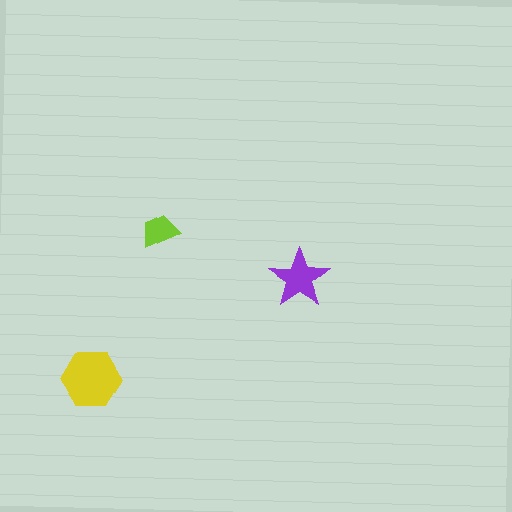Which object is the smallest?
The lime trapezoid.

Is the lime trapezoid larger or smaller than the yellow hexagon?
Smaller.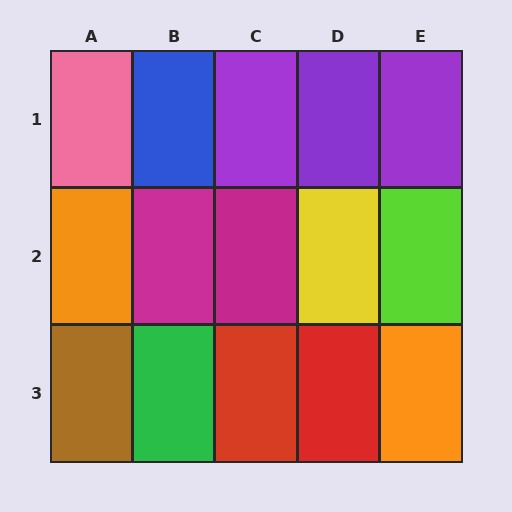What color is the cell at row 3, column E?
Orange.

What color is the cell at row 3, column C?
Red.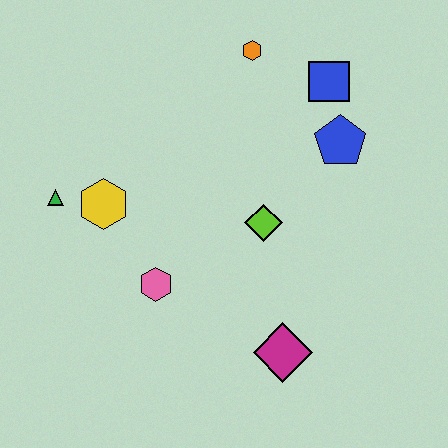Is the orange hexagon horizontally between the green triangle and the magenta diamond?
Yes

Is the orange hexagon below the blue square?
No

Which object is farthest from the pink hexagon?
The blue square is farthest from the pink hexagon.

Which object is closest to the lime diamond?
The blue pentagon is closest to the lime diamond.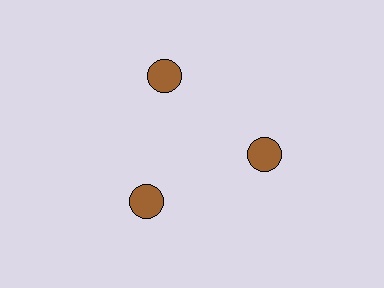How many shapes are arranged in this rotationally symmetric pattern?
There are 3 shapes, arranged in 3 groups of 1.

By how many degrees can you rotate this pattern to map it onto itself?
The pattern maps onto itself every 120 degrees of rotation.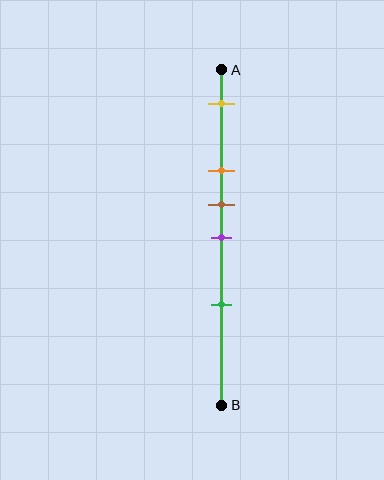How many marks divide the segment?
There are 5 marks dividing the segment.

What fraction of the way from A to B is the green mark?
The green mark is approximately 70% (0.7) of the way from A to B.